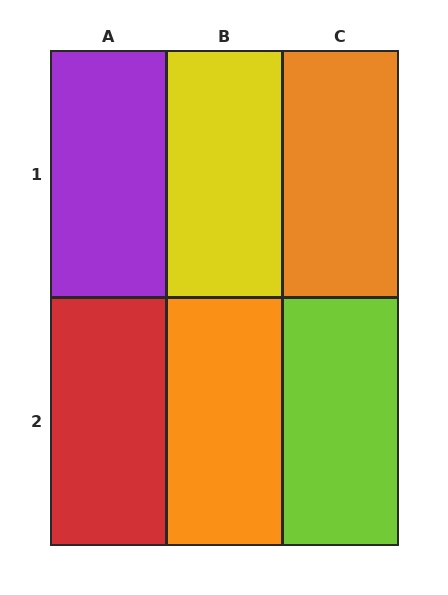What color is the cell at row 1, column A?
Purple.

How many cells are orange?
2 cells are orange.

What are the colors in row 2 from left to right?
Red, orange, lime.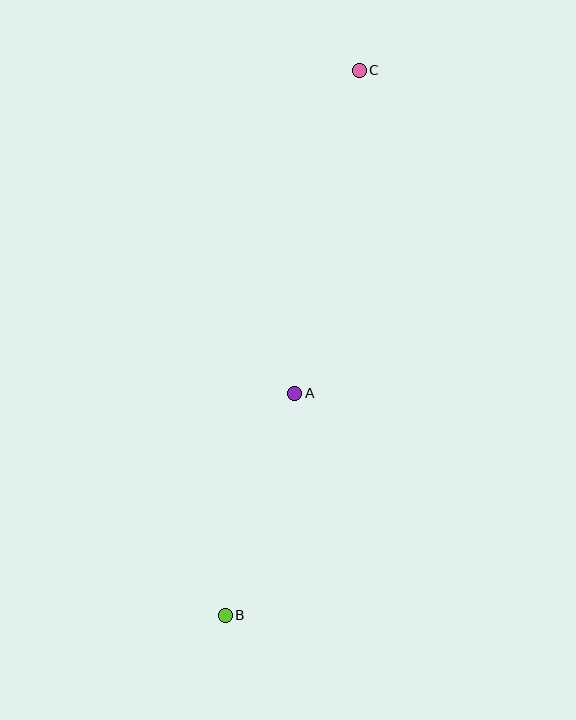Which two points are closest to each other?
Points A and B are closest to each other.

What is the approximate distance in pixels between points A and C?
The distance between A and C is approximately 329 pixels.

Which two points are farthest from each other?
Points B and C are farthest from each other.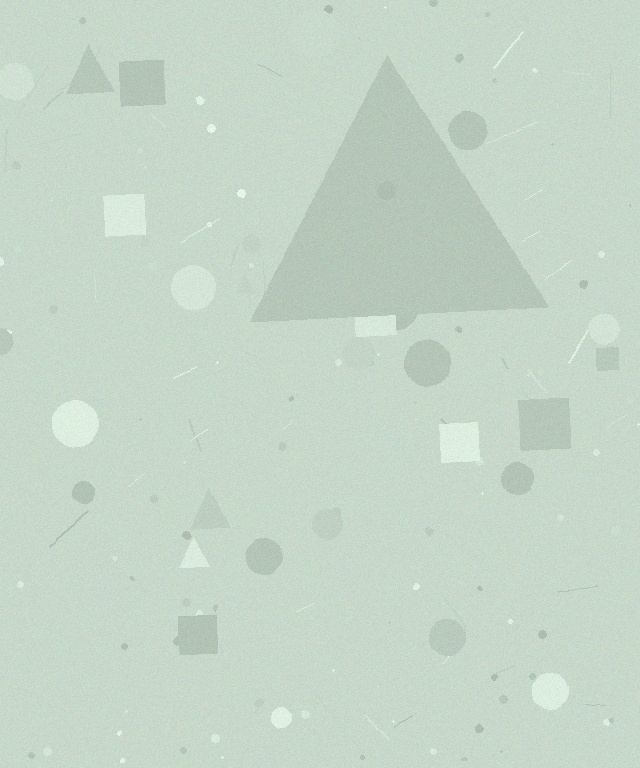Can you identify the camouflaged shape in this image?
The camouflaged shape is a triangle.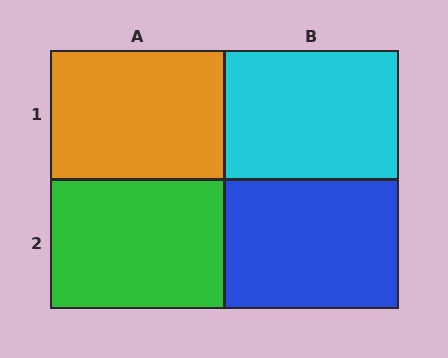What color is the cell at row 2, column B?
Blue.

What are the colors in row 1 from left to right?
Orange, cyan.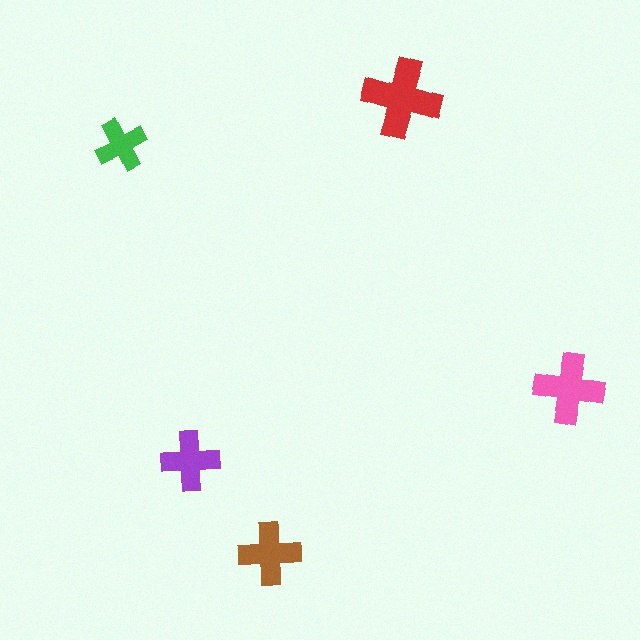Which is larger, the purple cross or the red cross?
The red one.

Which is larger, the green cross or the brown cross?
The brown one.